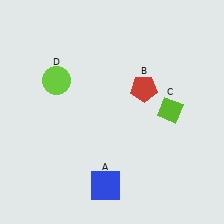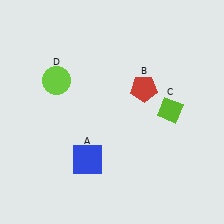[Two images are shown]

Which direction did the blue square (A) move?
The blue square (A) moved up.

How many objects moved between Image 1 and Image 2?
1 object moved between the two images.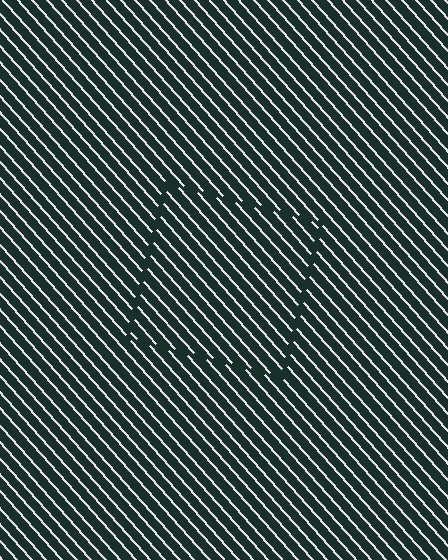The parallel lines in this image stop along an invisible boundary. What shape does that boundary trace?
An illusory square. The interior of the shape contains the same grating, shifted by half a period — the contour is defined by the phase discontinuity where line-ends from the inner and outer gratings abut.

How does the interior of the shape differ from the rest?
The interior of the shape contains the same grating, shifted by half a period — the contour is defined by the phase discontinuity where line-ends from the inner and outer gratings abut.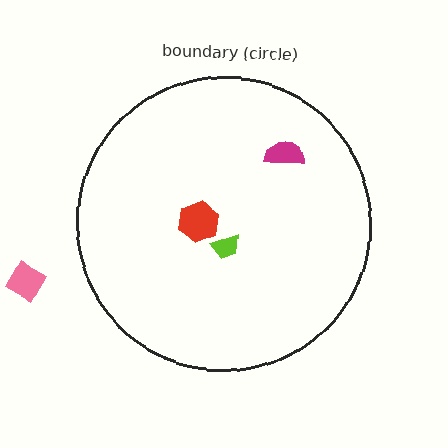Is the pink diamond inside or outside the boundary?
Outside.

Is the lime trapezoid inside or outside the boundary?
Inside.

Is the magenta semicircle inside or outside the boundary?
Inside.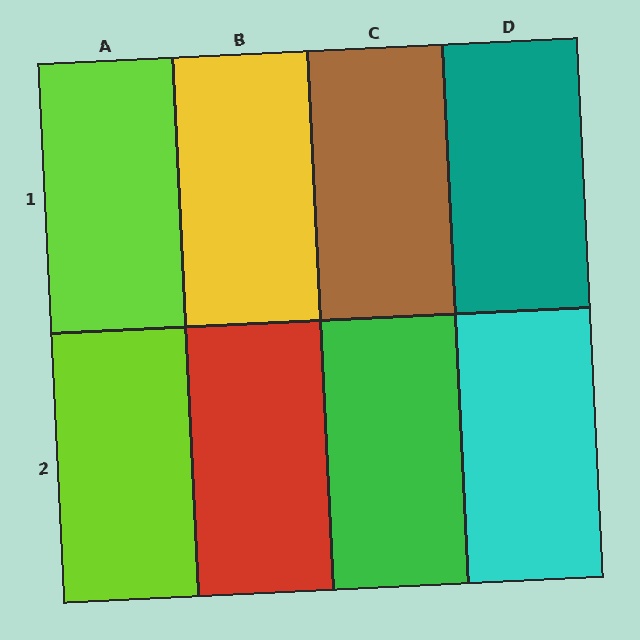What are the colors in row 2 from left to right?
Lime, red, green, cyan.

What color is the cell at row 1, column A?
Lime.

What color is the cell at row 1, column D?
Teal.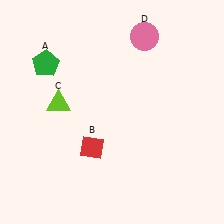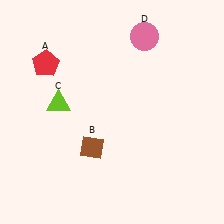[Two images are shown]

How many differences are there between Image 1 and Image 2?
There are 2 differences between the two images.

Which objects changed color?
A changed from green to red. B changed from red to brown.